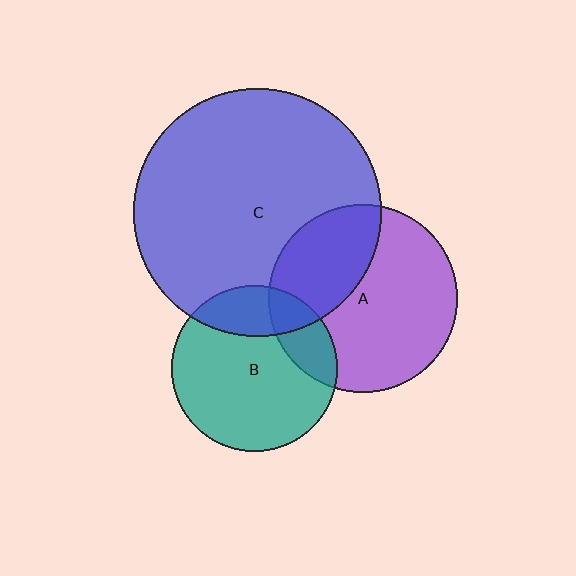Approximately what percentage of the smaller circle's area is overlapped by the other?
Approximately 20%.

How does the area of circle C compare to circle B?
Approximately 2.2 times.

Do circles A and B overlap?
Yes.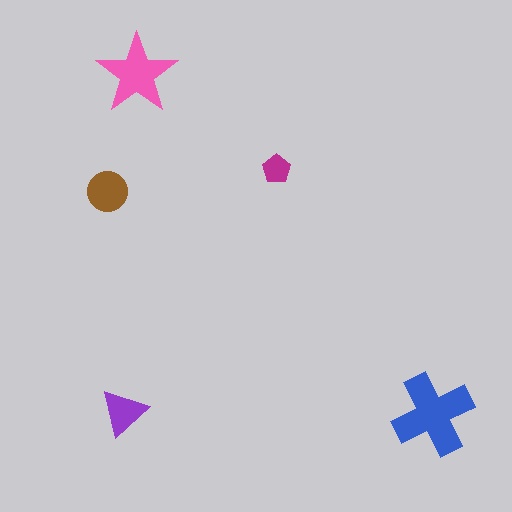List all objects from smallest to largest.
The magenta pentagon, the purple triangle, the brown circle, the pink star, the blue cross.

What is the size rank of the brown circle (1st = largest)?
3rd.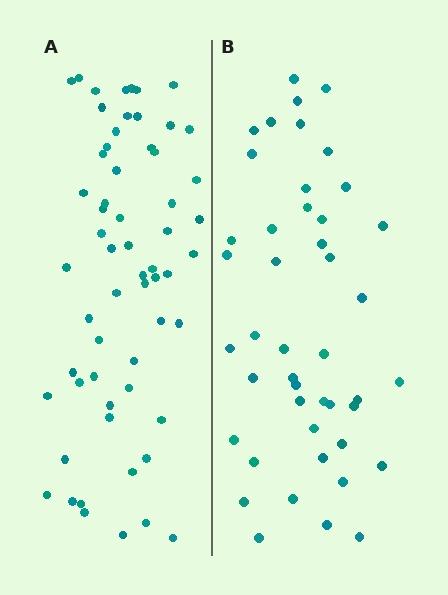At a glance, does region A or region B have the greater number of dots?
Region A (the left region) has more dots.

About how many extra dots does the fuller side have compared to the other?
Region A has approximately 15 more dots than region B.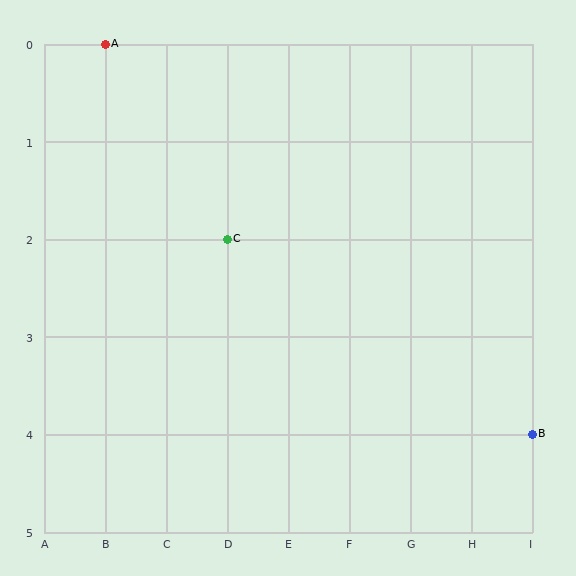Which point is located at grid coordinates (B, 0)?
Point A is at (B, 0).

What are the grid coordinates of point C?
Point C is at grid coordinates (D, 2).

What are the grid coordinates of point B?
Point B is at grid coordinates (I, 4).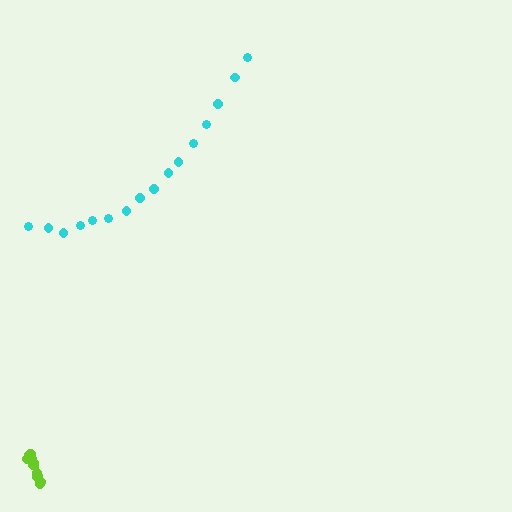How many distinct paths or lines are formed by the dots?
There are 2 distinct paths.